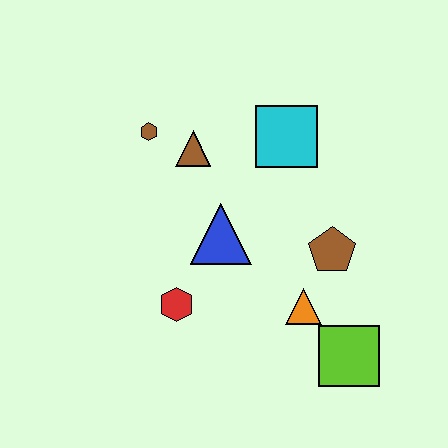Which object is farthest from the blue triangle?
The lime square is farthest from the blue triangle.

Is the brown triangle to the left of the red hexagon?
No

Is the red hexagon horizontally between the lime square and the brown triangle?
No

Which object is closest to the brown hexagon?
The brown triangle is closest to the brown hexagon.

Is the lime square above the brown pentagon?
No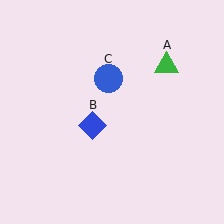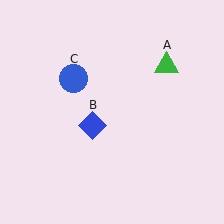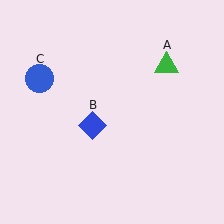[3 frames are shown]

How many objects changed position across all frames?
1 object changed position: blue circle (object C).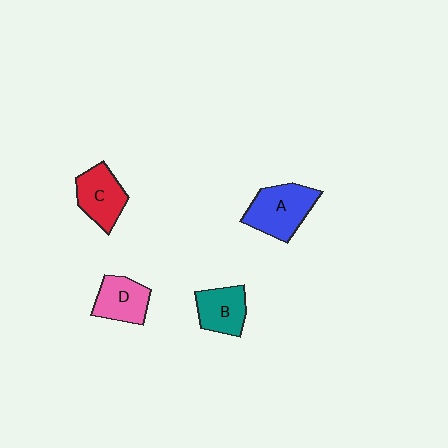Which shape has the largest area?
Shape A (blue).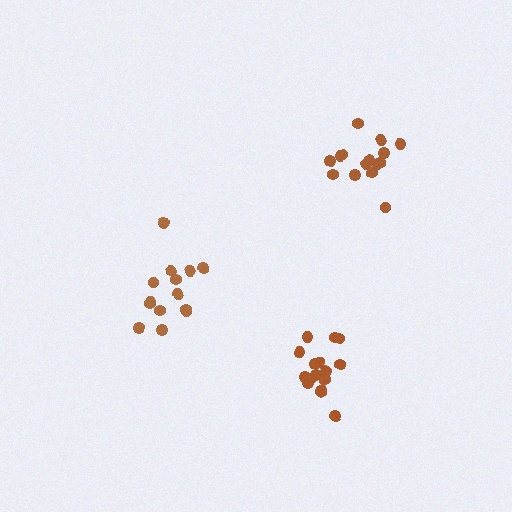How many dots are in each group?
Group 1: 15 dots, Group 2: 16 dots, Group 3: 14 dots (45 total).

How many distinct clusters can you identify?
There are 3 distinct clusters.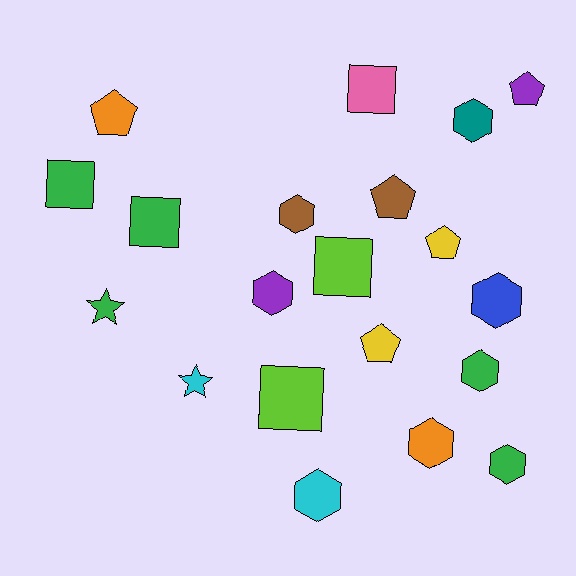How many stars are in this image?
There are 2 stars.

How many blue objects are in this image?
There is 1 blue object.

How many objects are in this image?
There are 20 objects.